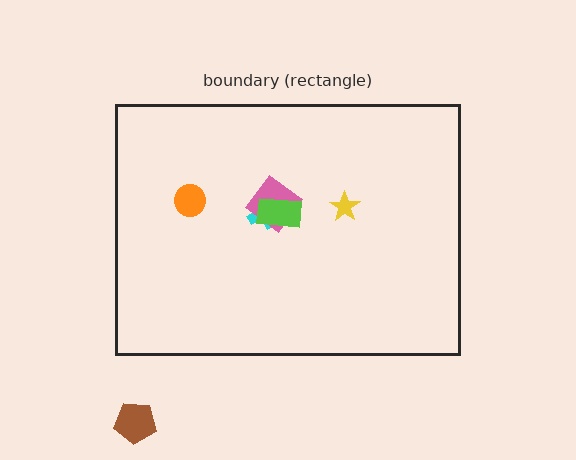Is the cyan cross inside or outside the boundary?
Inside.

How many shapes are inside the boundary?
5 inside, 1 outside.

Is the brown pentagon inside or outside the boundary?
Outside.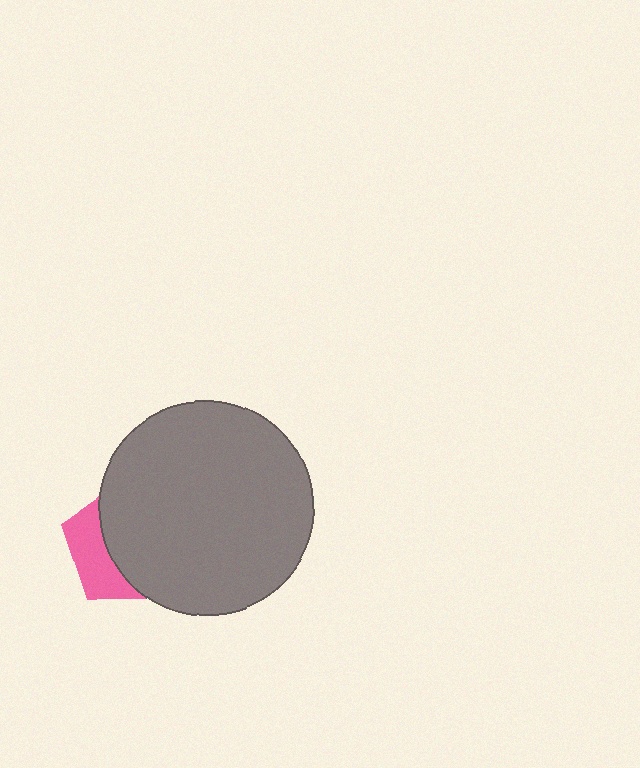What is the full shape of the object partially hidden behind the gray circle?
The partially hidden object is a pink pentagon.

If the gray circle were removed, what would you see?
You would see the complete pink pentagon.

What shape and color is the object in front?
The object in front is a gray circle.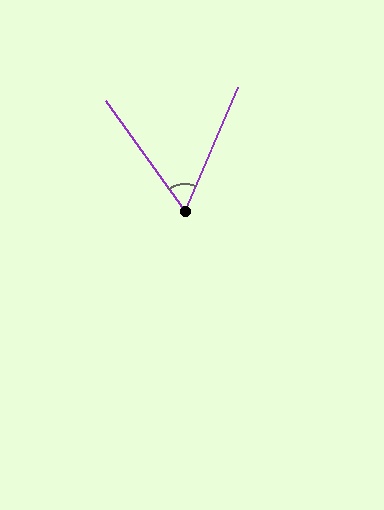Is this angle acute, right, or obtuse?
It is acute.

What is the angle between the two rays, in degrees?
Approximately 58 degrees.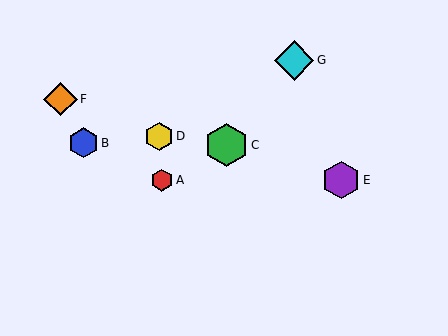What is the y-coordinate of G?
Object G is at y≈60.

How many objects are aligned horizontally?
2 objects (A, E) are aligned horizontally.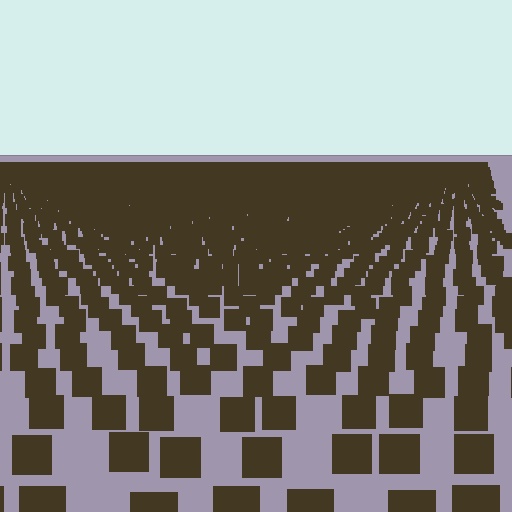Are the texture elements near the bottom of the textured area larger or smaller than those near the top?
Larger. Near the bottom, elements are closer to the viewer and appear at a bigger on-screen size.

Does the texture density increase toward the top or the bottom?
Density increases toward the top.